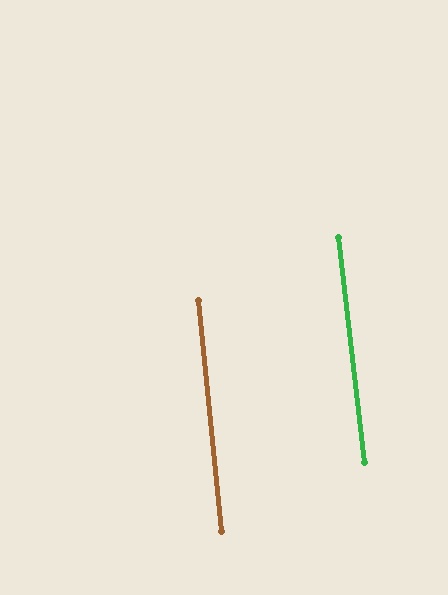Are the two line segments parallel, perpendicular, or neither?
Parallel — their directions differ by only 0.8°.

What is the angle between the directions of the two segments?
Approximately 1 degree.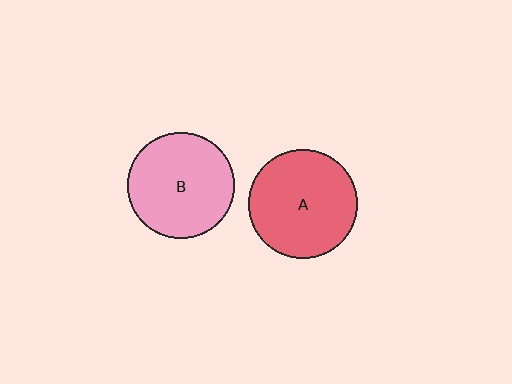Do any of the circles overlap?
No, none of the circles overlap.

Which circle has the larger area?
Circle A (red).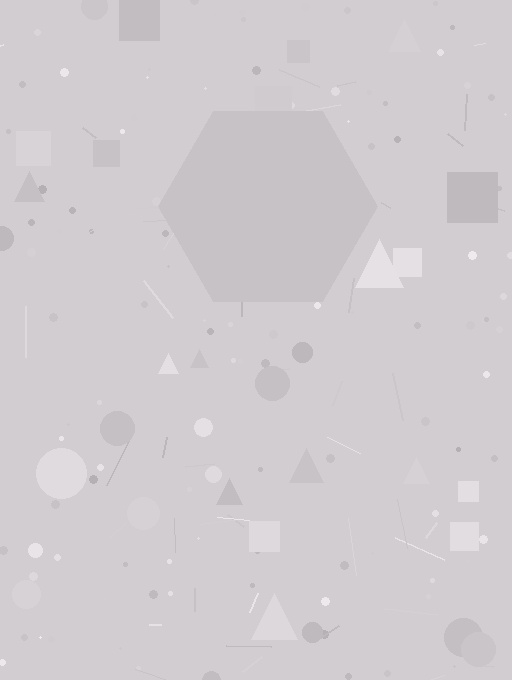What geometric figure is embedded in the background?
A hexagon is embedded in the background.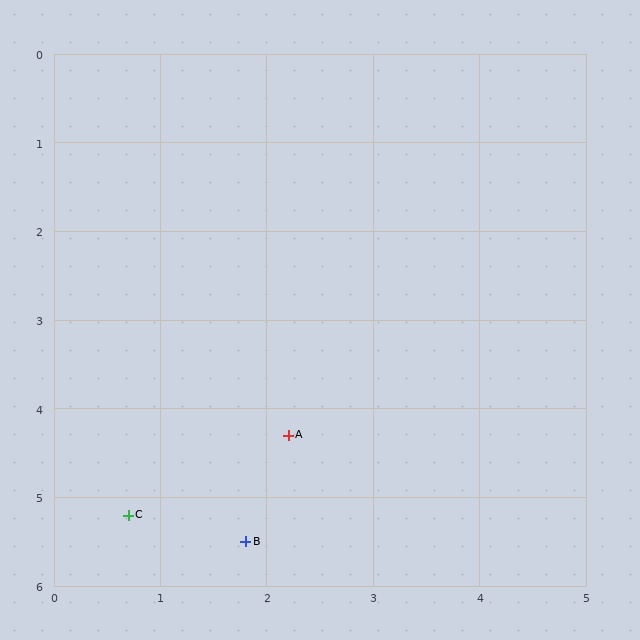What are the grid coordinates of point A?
Point A is at approximately (2.2, 4.3).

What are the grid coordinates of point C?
Point C is at approximately (0.7, 5.2).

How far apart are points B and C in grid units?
Points B and C are about 1.1 grid units apart.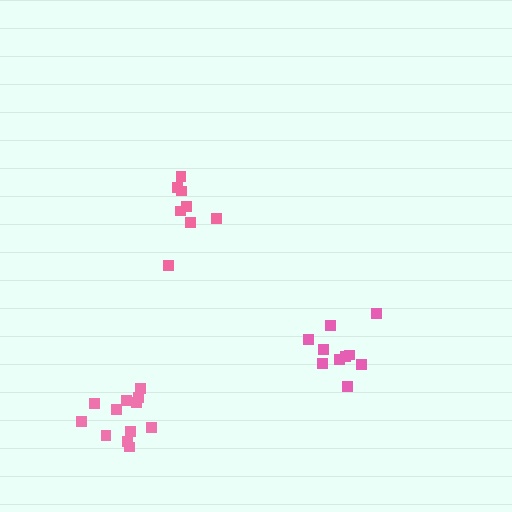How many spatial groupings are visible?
There are 3 spatial groupings.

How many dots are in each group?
Group 1: 8 dots, Group 2: 10 dots, Group 3: 12 dots (30 total).